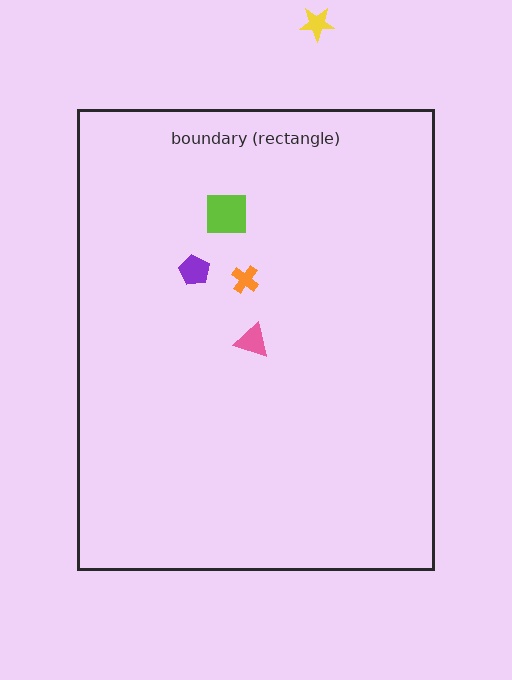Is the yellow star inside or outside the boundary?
Outside.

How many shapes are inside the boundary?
4 inside, 1 outside.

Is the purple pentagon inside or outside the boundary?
Inside.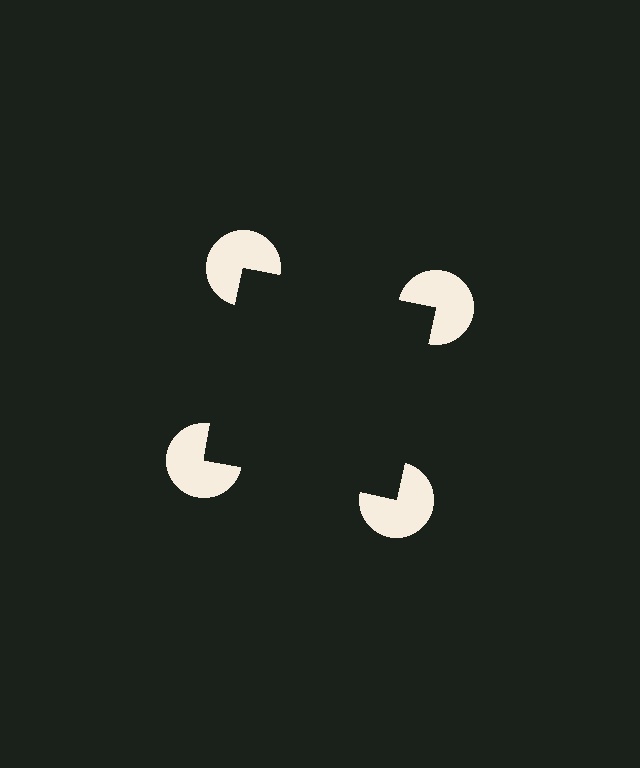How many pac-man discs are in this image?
There are 4 — one at each vertex of the illusory square.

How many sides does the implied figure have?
4 sides.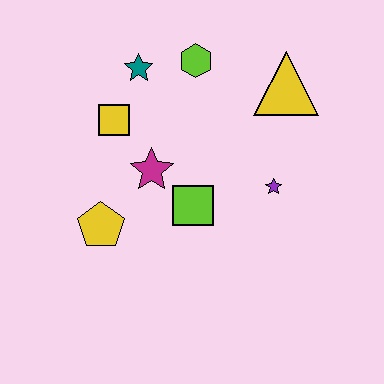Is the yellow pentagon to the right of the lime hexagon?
No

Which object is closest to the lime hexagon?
The teal star is closest to the lime hexagon.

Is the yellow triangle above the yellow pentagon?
Yes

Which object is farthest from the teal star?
The purple star is farthest from the teal star.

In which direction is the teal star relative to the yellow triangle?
The teal star is to the left of the yellow triangle.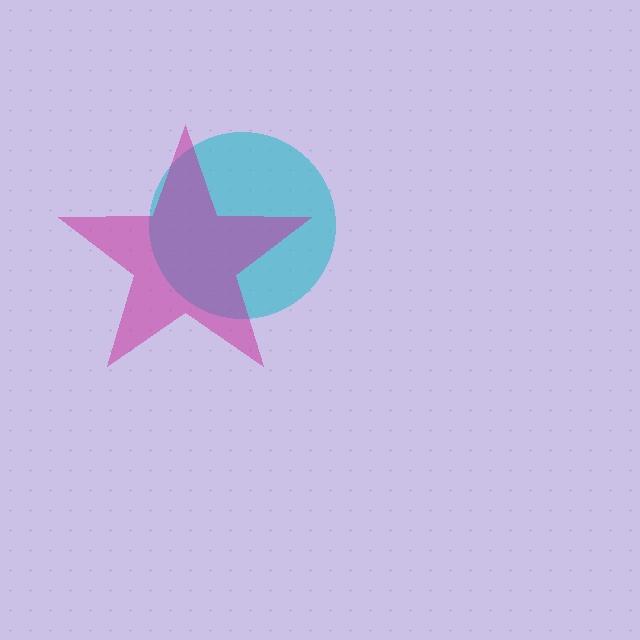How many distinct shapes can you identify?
There are 2 distinct shapes: a cyan circle, a magenta star.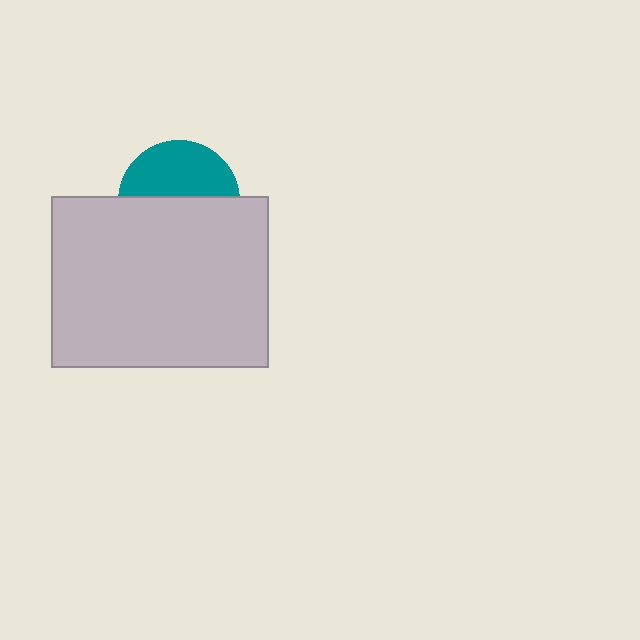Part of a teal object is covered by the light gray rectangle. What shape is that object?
It is a circle.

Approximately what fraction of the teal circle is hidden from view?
Roughly 56% of the teal circle is hidden behind the light gray rectangle.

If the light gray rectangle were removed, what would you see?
You would see the complete teal circle.